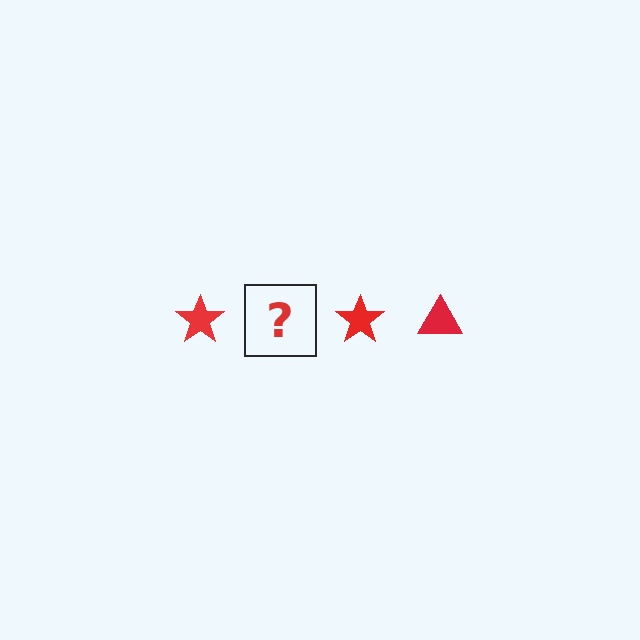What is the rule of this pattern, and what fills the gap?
The rule is that the pattern cycles through star, triangle shapes in red. The gap should be filled with a red triangle.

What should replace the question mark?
The question mark should be replaced with a red triangle.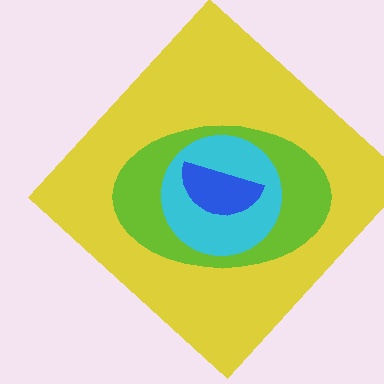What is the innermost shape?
The blue semicircle.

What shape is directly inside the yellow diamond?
The lime ellipse.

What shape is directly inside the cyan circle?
The blue semicircle.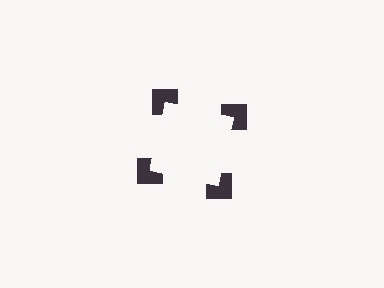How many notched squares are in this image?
There are 4 — one at each vertex of the illusory square.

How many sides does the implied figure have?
4 sides.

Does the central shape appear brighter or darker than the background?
It typically appears slightly brighter than the background, even though no actual brightness change is drawn.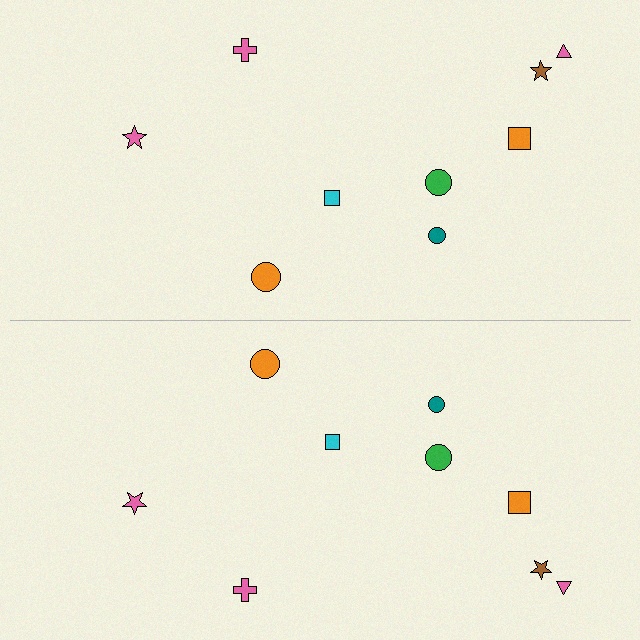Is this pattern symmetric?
Yes, this pattern has bilateral (reflection) symmetry.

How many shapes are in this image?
There are 18 shapes in this image.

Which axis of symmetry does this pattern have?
The pattern has a horizontal axis of symmetry running through the center of the image.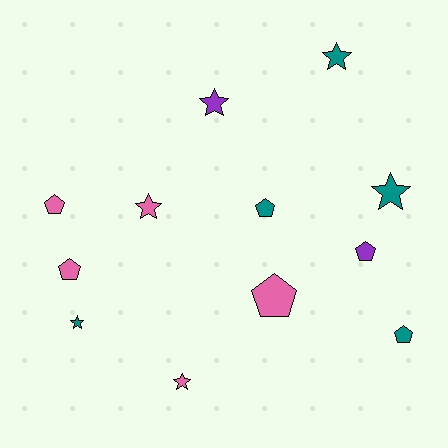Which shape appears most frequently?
Star, with 6 objects.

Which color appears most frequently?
Pink, with 5 objects.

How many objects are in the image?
There are 12 objects.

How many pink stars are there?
There are 2 pink stars.